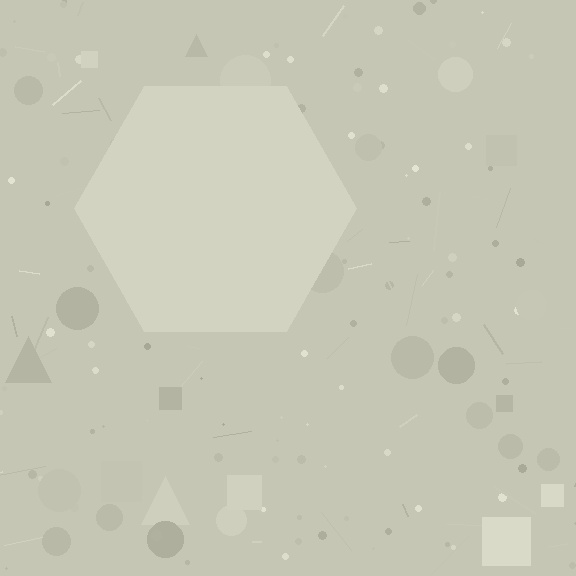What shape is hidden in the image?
A hexagon is hidden in the image.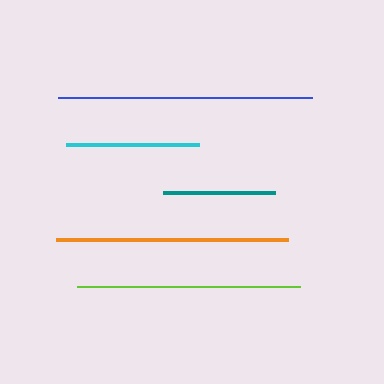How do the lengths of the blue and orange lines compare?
The blue and orange lines are approximately the same length.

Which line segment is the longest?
The blue line is the longest at approximately 254 pixels.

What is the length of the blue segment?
The blue segment is approximately 254 pixels long.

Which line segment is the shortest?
The teal line is the shortest at approximately 113 pixels.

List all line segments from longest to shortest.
From longest to shortest: blue, orange, lime, cyan, teal.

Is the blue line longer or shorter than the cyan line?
The blue line is longer than the cyan line.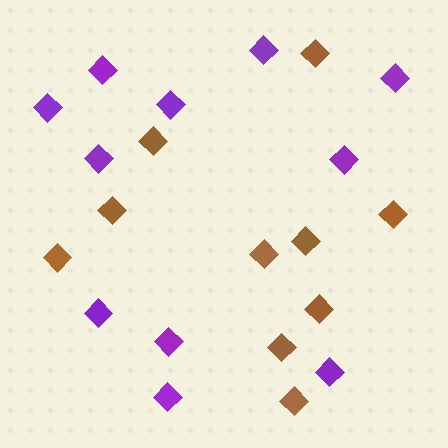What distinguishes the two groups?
There are 2 groups: one group of brown diamonds (10) and one group of purple diamonds (11).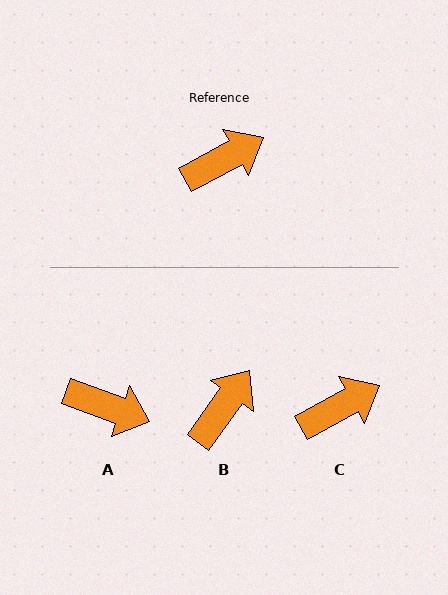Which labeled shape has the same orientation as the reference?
C.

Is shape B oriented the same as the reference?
No, it is off by about 26 degrees.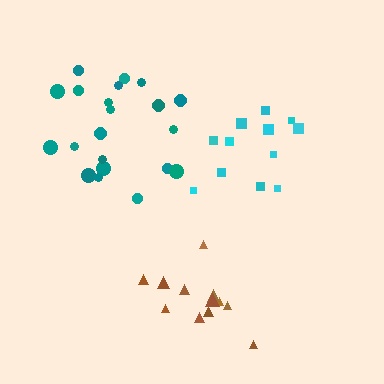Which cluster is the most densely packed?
Brown.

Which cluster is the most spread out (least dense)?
Cyan.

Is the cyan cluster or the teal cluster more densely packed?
Teal.